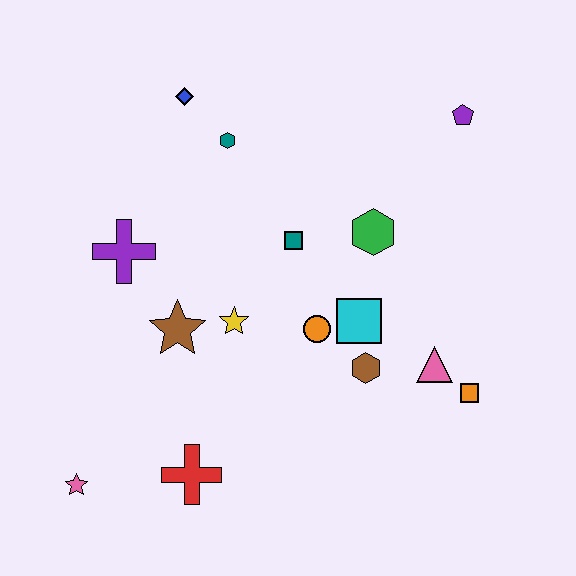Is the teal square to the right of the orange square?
No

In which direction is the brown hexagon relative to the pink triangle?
The brown hexagon is to the left of the pink triangle.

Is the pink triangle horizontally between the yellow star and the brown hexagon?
No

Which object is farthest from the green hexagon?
The pink star is farthest from the green hexagon.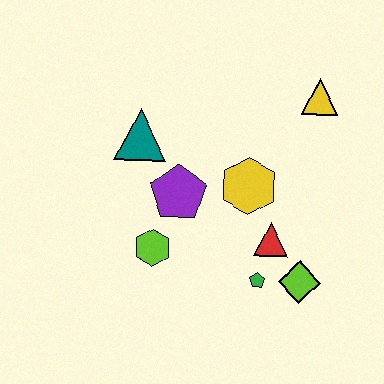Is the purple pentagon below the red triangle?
No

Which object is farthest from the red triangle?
The teal triangle is farthest from the red triangle.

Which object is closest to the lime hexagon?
The purple pentagon is closest to the lime hexagon.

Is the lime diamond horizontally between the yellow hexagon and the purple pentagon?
No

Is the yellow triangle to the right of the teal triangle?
Yes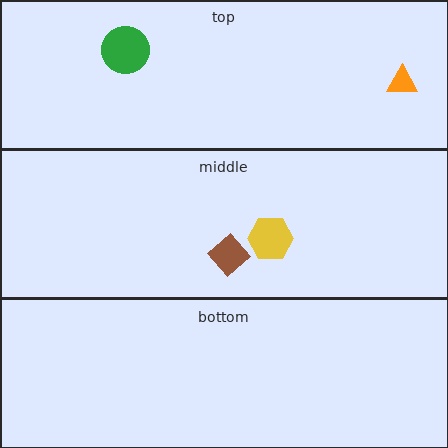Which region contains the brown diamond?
The middle region.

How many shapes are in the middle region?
2.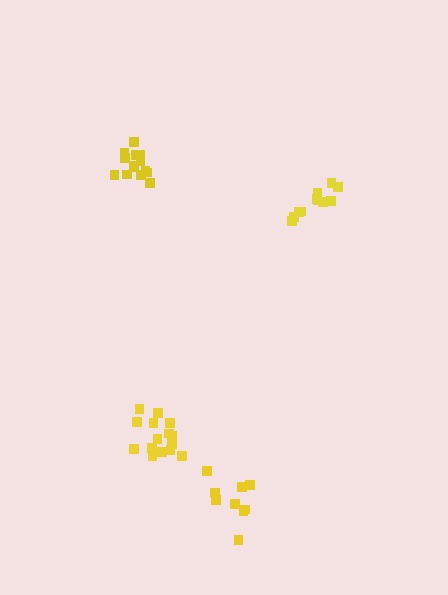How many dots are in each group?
Group 1: 15 dots, Group 2: 14 dots, Group 3: 9 dots, Group 4: 11 dots (49 total).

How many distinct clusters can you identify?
There are 4 distinct clusters.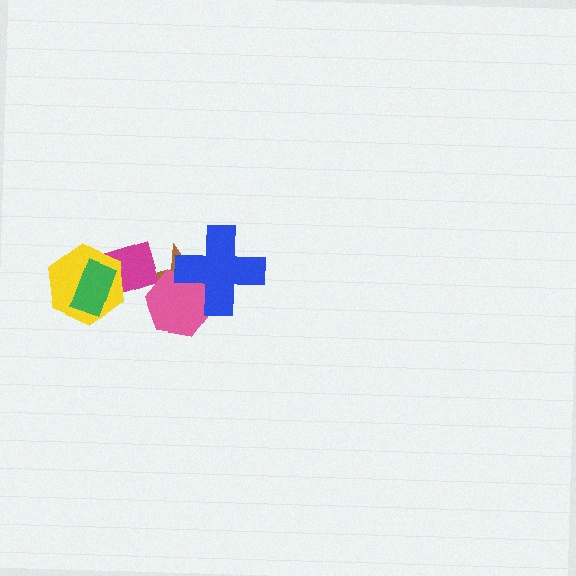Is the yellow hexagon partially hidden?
Yes, it is partially covered by another shape.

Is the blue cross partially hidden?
No, no other shape covers it.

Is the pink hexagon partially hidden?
Yes, it is partially covered by another shape.